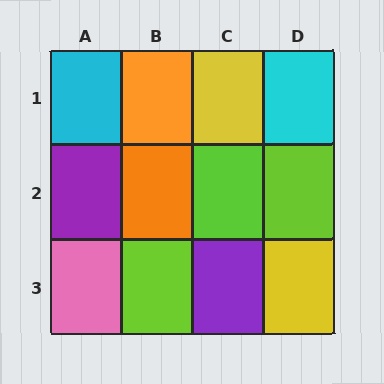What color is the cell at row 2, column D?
Lime.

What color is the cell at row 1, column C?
Yellow.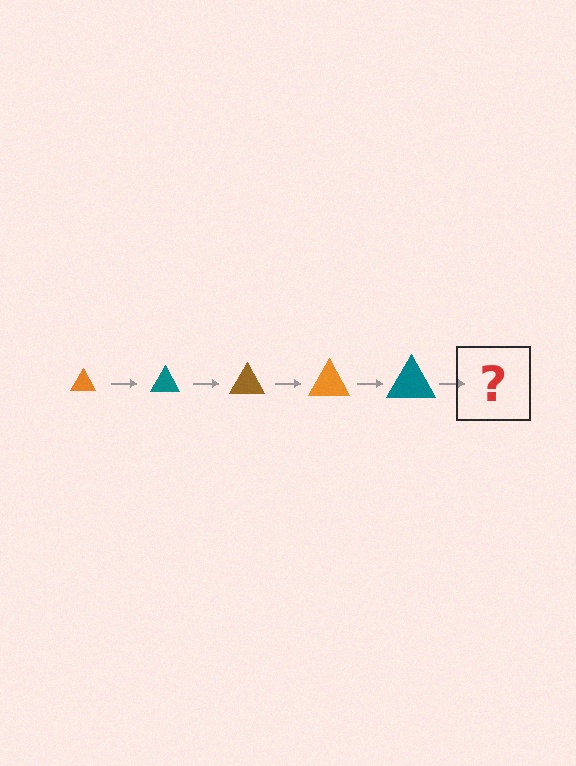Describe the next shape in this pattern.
It should be a brown triangle, larger than the previous one.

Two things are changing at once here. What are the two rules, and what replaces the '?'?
The two rules are that the triangle grows larger each step and the color cycles through orange, teal, and brown. The '?' should be a brown triangle, larger than the previous one.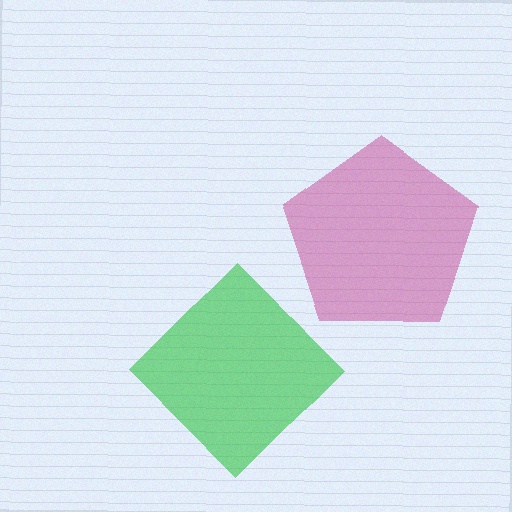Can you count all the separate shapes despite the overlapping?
Yes, there are 2 separate shapes.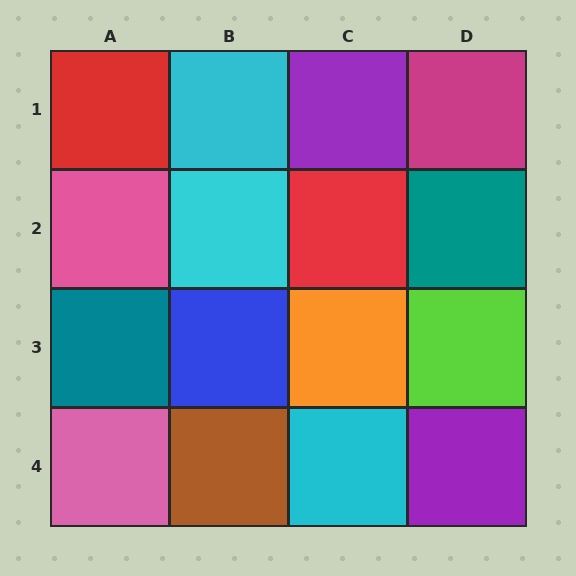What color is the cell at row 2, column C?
Red.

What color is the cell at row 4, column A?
Pink.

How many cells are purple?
2 cells are purple.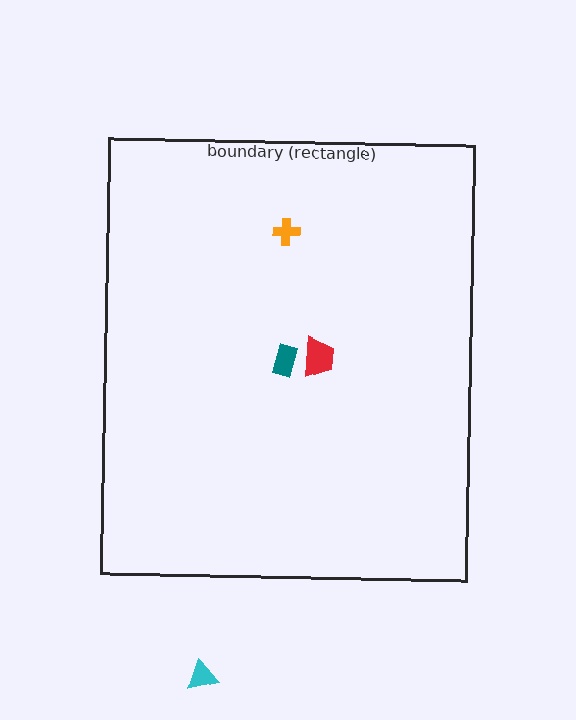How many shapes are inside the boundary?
3 inside, 1 outside.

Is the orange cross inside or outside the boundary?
Inside.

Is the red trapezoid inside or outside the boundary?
Inside.